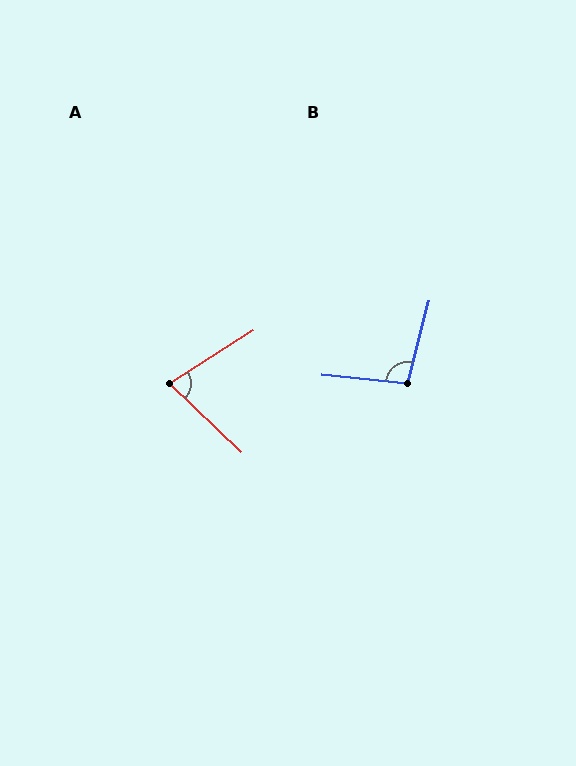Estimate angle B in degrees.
Approximately 99 degrees.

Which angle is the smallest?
A, at approximately 76 degrees.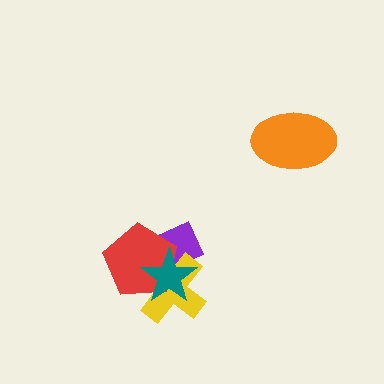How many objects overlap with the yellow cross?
3 objects overlap with the yellow cross.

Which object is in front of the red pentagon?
The teal star is in front of the red pentagon.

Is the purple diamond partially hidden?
Yes, it is partially covered by another shape.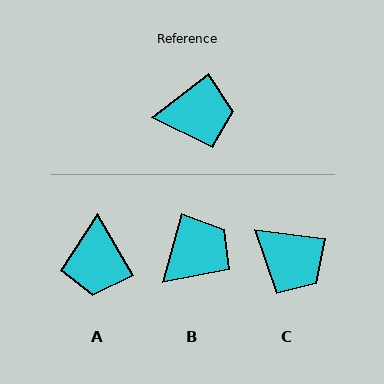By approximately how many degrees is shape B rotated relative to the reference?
Approximately 37 degrees counter-clockwise.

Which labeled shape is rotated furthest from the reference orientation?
A, about 97 degrees away.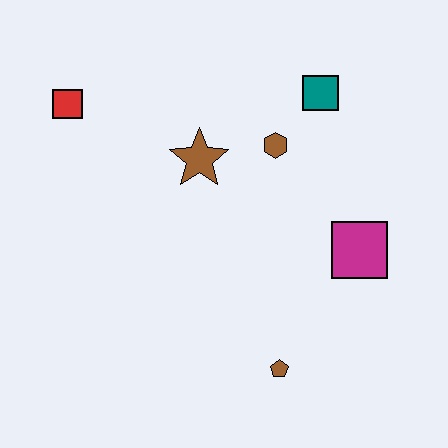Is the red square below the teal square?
Yes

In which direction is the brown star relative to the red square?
The brown star is to the right of the red square.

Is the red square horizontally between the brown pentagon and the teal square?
No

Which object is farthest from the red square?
The brown pentagon is farthest from the red square.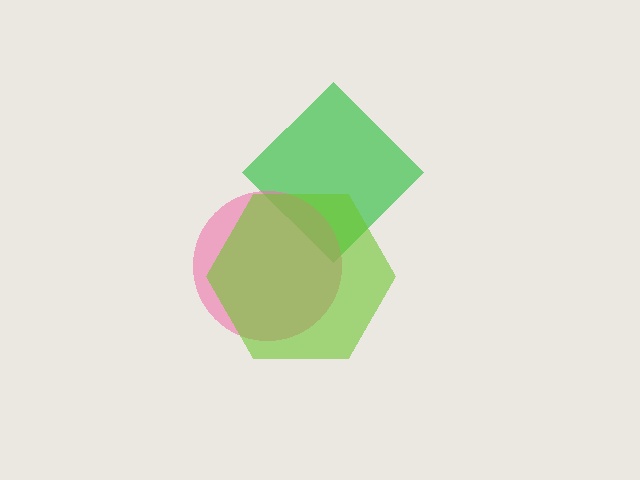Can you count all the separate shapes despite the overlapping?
Yes, there are 3 separate shapes.